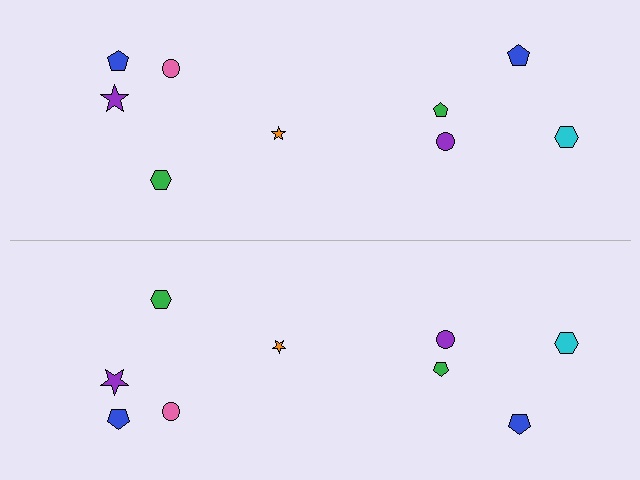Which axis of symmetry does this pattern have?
The pattern has a horizontal axis of symmetry running through the center of the image.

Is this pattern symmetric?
Yes, this pattern has bilateral (reflection) symmetry.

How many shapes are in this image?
There are 18 shapes in this image.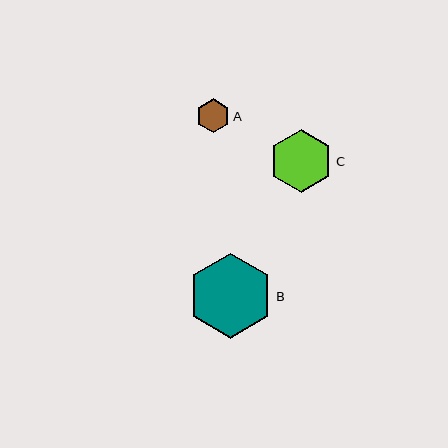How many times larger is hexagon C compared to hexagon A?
Hexagon C is approximately 1.9 times the size of hexagon A.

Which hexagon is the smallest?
Hexagon A is the smallest with a size of approximately 34 pixels.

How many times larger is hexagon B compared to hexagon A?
Hexagon B is approximately 2.5 times the size of hexagon A.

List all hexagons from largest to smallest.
From largest to smallest: B, C, A.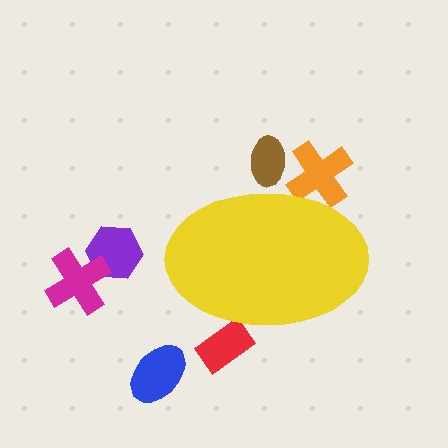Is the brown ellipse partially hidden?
Yes, the brown ellipse is partially hidden behind the yellow ellipse.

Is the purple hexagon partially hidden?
No, the purple hexagon is fully visible.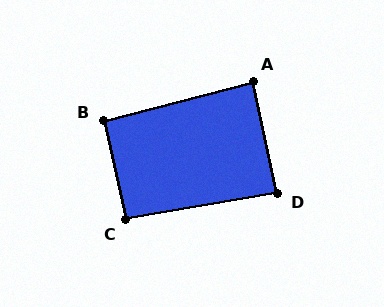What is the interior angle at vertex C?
Approximately 92 degrees (approximately right).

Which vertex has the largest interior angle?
B, at approximately 92 degrees.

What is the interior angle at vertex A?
Approximately 88 degrees (approximately right).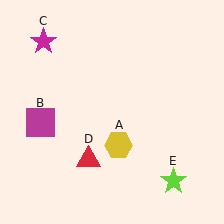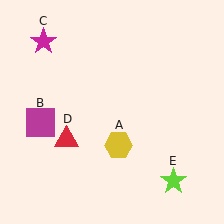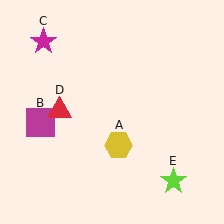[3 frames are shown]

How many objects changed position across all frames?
1 object changed position: red triangle (object D).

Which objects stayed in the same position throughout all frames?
Yellow hexagon (object A) and magenta square (object B) and magenta star (object C) and lime star (object E) remained stationary.